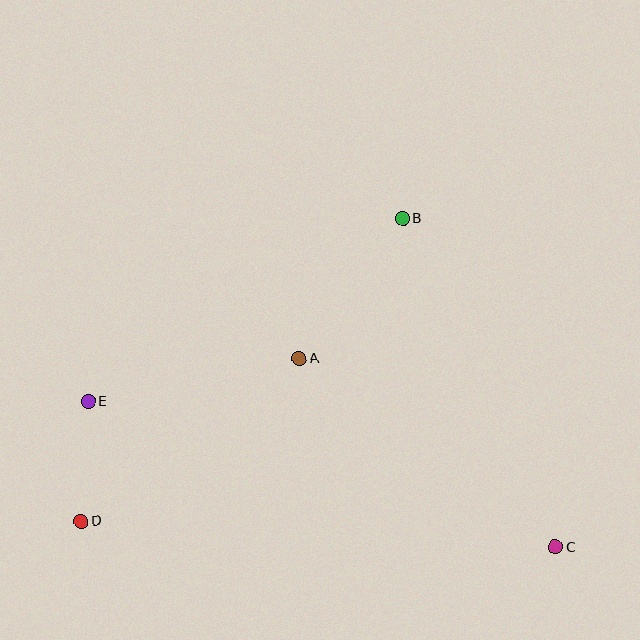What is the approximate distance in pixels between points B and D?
The distance between B and D is approximately 441 pixels.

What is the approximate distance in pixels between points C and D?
The distance between C and D is approximately 475 pixels.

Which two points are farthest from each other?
Points C and E are farthest from each other.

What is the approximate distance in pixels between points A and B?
The distance between A and B is approximately 174 pixels.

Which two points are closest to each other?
Points D and E are closest to each other.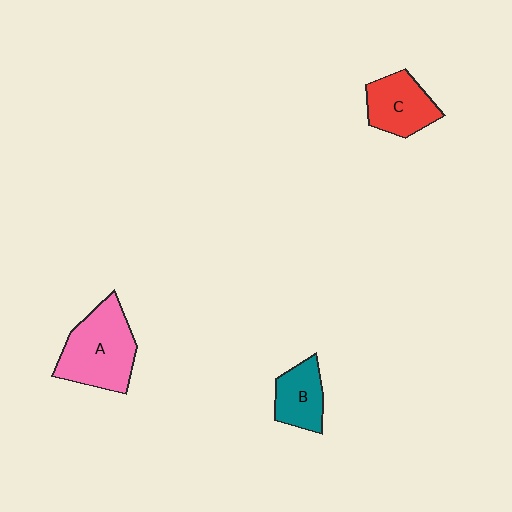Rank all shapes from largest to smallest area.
From largest to smallest: A (pink), C (red), B (teal).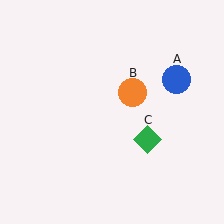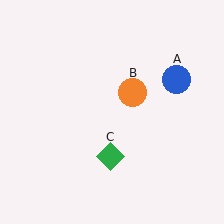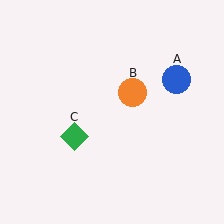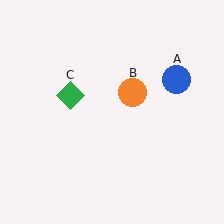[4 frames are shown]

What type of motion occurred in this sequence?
The green diamond (object C) rotated clockwise around the center of the scene.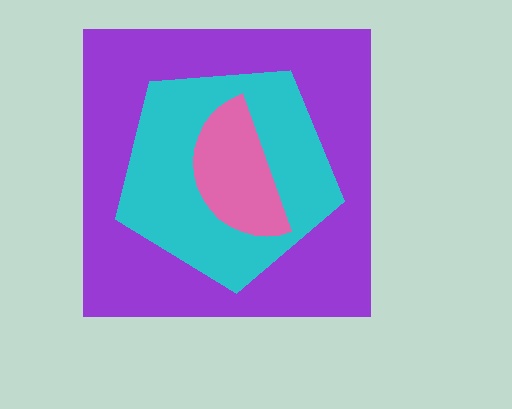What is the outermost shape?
The purple square.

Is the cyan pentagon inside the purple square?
Yes.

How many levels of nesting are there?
3.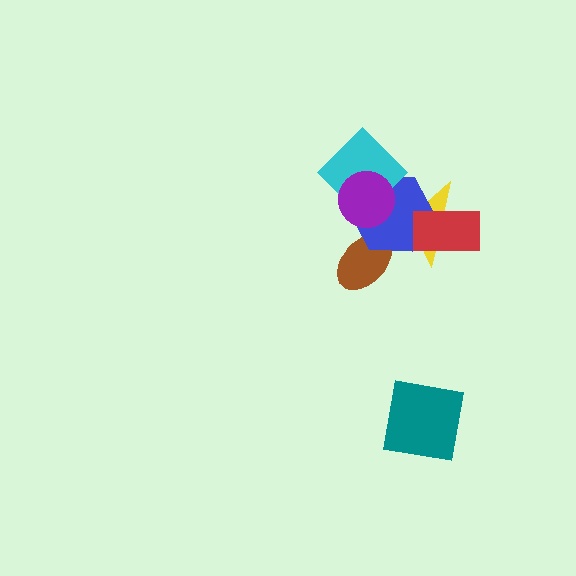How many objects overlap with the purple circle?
3 objects overlap with the purple circle.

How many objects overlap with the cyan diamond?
3 objects overlap with the cyan diamond.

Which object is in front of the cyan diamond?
The purple circle is in front of the cyan diamond.